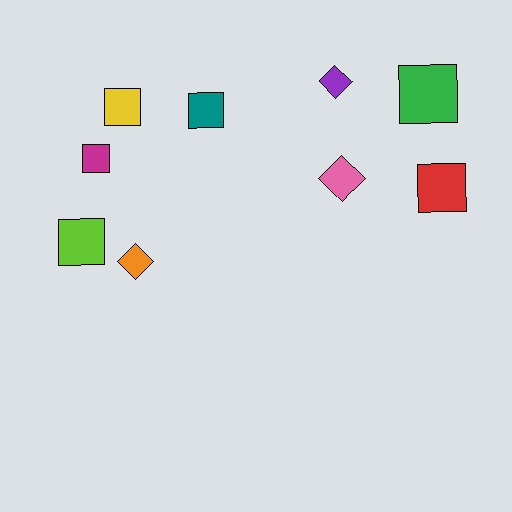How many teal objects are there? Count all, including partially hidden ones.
There is 1 teal object.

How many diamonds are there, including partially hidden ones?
There are 3 diamonds.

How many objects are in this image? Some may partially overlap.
There are 9 objects.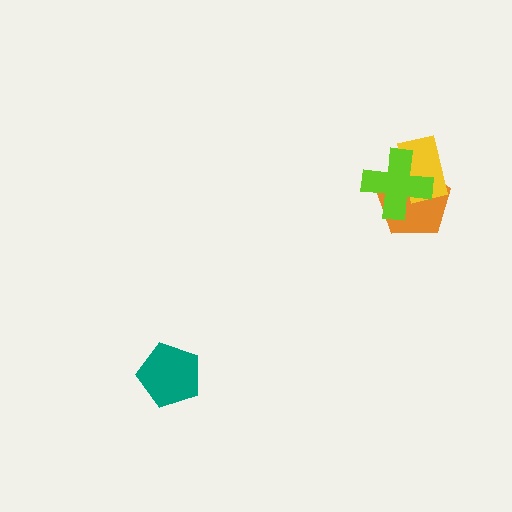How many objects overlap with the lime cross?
2 objects overlap with the lime cross.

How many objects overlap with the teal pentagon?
0 objects overlap with the teal pentagon.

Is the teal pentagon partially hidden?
No, no other shape covers it.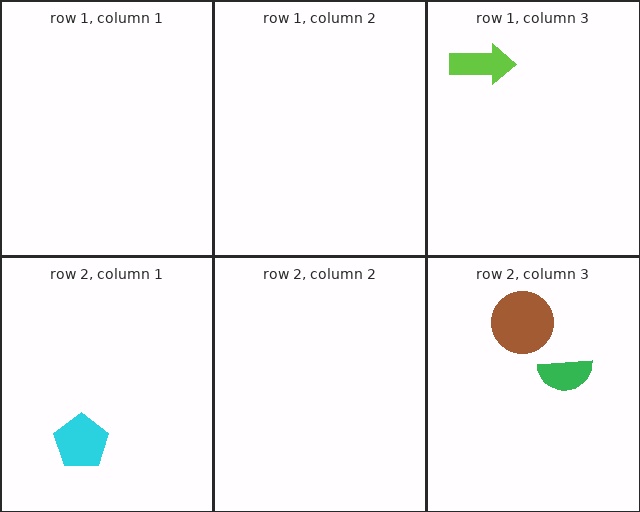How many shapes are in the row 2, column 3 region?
2.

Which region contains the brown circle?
The row 2, column 3 region.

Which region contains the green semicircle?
The row 2, column 3 region.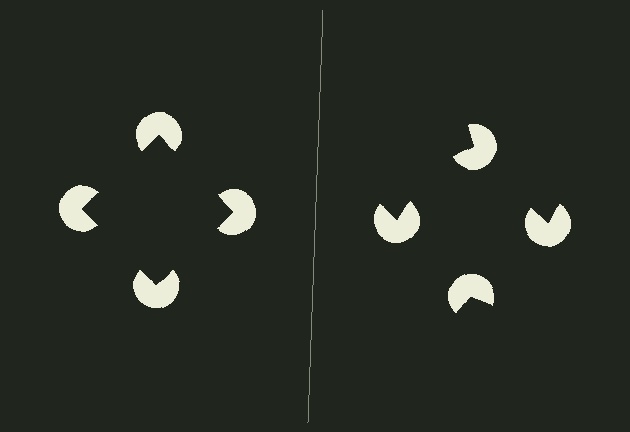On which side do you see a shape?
An illusory square appears on the left side. On the right side the wedge cuts are rotated, so no coherent shape forms.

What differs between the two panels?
The pac-man discs are positioned identically on both sides; only the wedge orientations differ. On the left they align to a square; on the right they are misaligned.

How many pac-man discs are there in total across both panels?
8 — 4 on each side.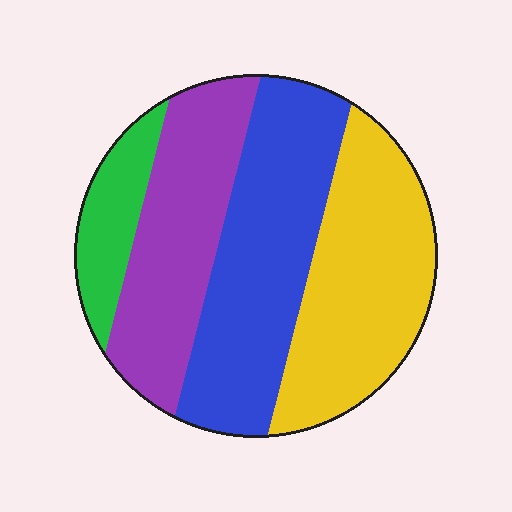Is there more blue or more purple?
Blue.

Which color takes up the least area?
Green, at roughly 10%.